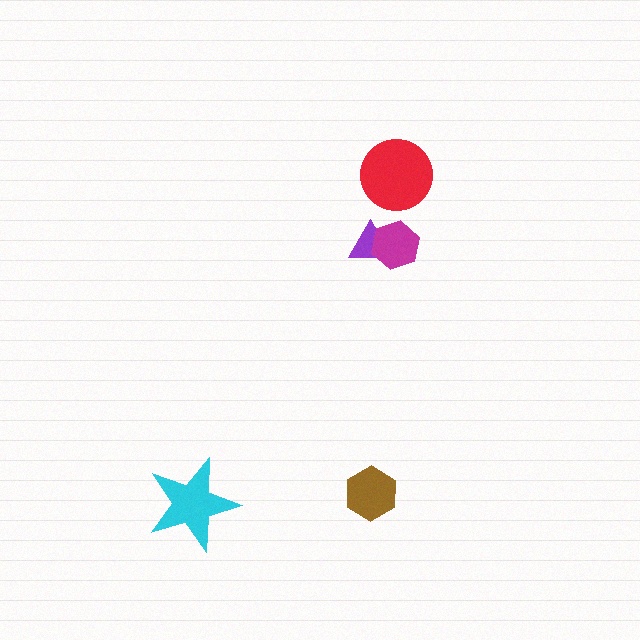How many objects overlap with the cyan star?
0 objects overlap with the cyan star.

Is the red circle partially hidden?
No, no other shape covers it.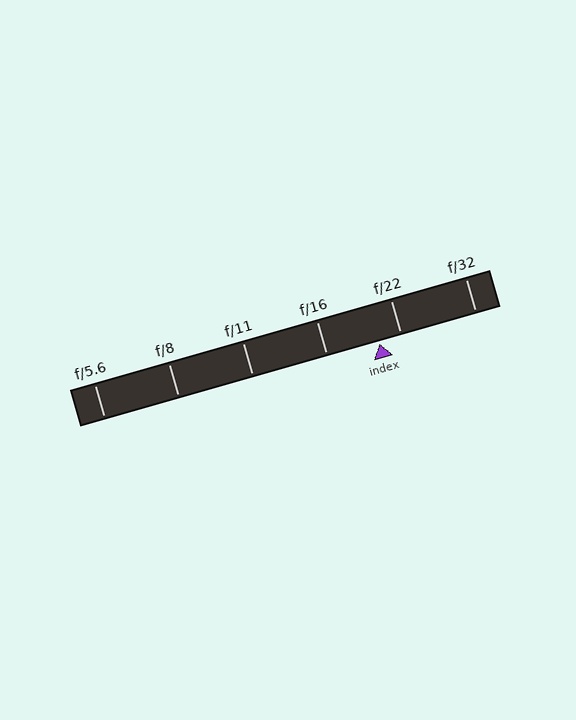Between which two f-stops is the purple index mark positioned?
The index mark is between f/16 and f/22.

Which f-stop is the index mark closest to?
The index mark is closest to f/22.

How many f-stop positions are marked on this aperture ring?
There are 6 f-stop positions marked.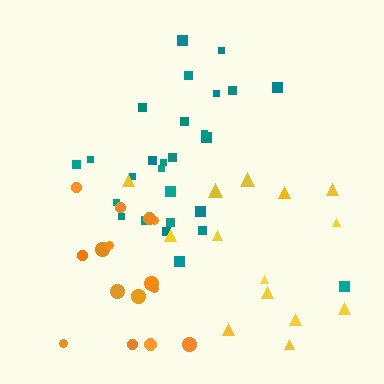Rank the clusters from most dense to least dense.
orange, teal, yellow.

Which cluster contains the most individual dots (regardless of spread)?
Teal (27).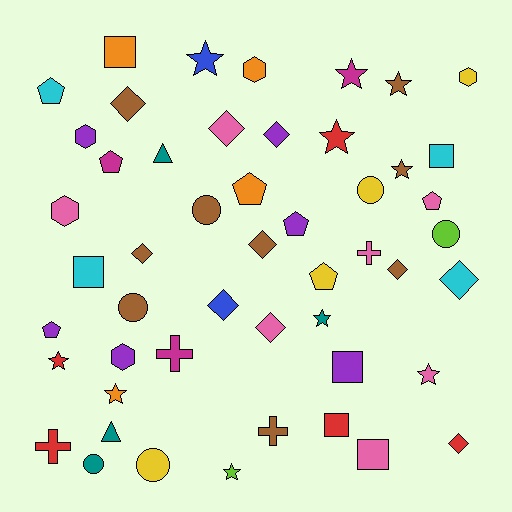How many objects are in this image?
There are 50 objects.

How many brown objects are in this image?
There are 9 brown objects.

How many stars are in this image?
There are 10 stars.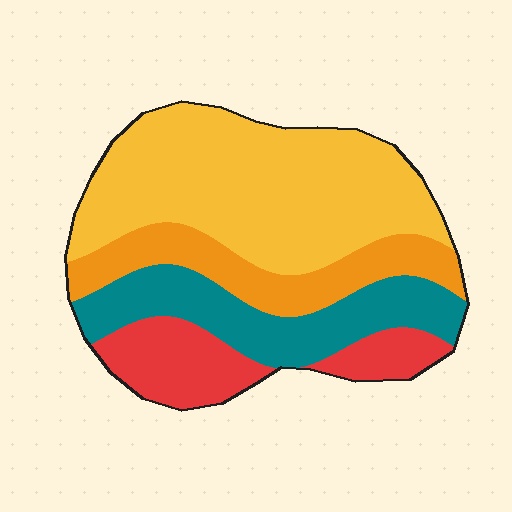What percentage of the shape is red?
Red takes up about one sixth (1/6) of the shape.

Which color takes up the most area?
Yellow, at roughly 45%.